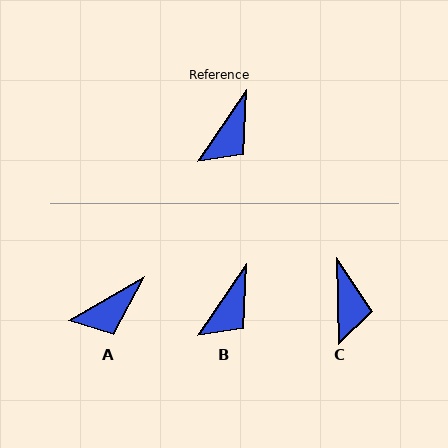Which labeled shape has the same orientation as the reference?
B.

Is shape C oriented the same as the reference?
No, it is off by about 36 degrees.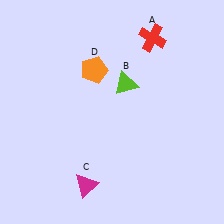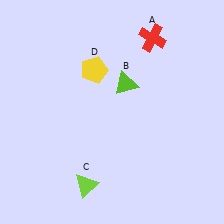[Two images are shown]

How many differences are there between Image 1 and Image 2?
There are 2 differences between the two images.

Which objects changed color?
C changed from magenta to lime. D changed from orange to yellow.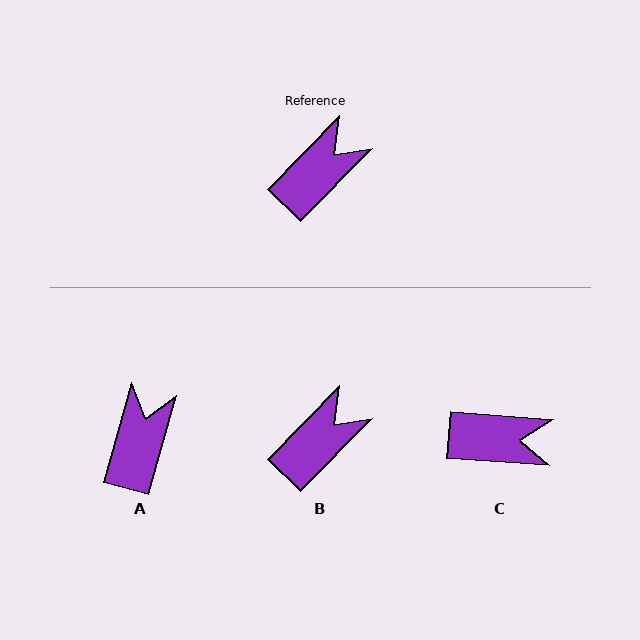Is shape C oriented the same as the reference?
No, it is off by about 50 degrees.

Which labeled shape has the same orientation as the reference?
B.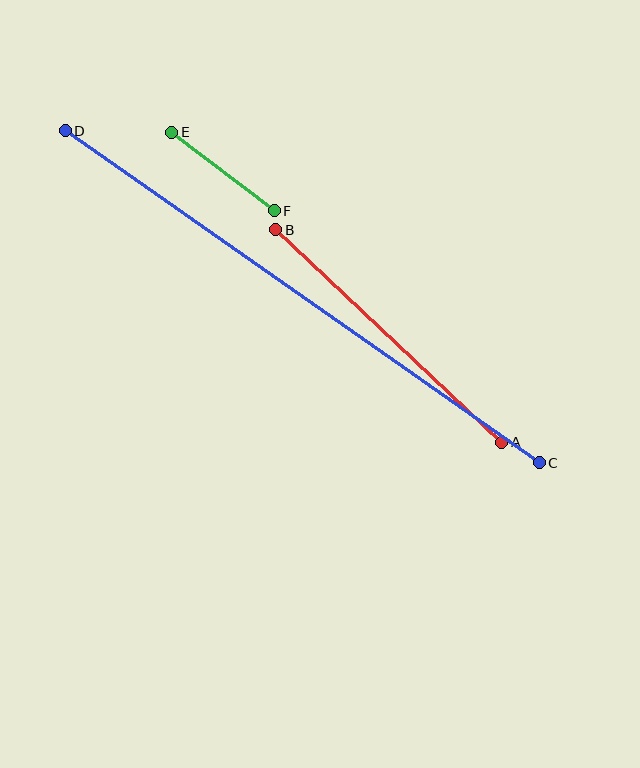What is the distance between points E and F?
The distance is approximately 129 pixels.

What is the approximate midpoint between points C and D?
The midpoint is at approximately (302, 297) pixels.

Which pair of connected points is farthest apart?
Points C and D are farthest apart.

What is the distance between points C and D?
The distance is approximately 579 pixels.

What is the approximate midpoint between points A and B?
The midpoint is at approximately (389, 336) pixels.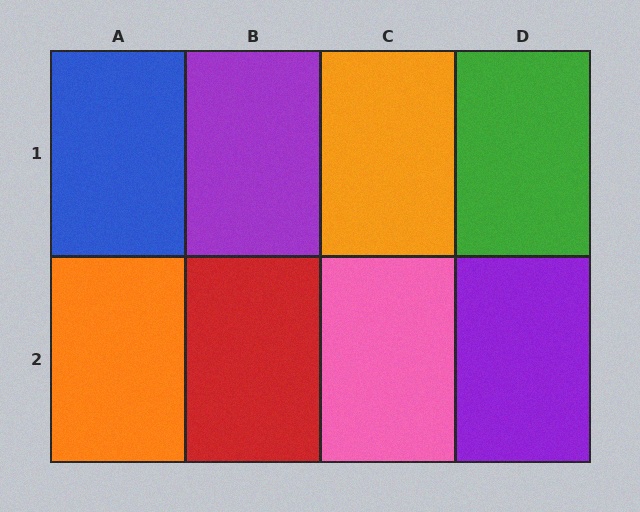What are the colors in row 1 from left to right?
Blue, purple, orange, green.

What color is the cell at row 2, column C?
Pink.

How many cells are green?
1 cell is green.